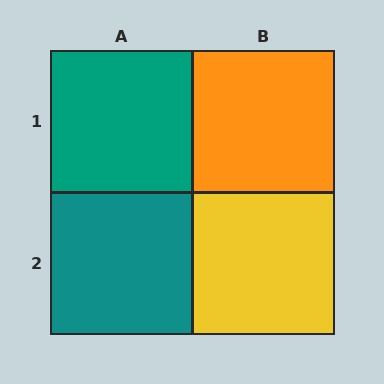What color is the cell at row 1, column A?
Teal.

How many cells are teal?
2 cells are teal.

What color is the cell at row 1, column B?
Orange.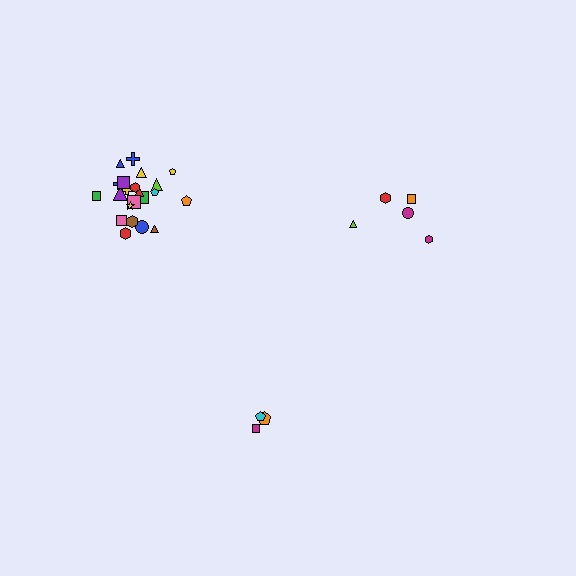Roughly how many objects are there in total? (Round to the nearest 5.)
Roughly 30 objects in total.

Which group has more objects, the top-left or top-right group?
The top-left group.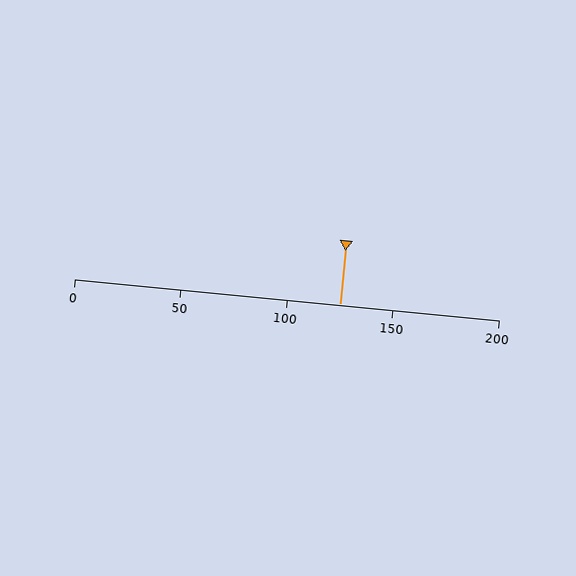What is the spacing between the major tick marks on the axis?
The major ticks are spaced 50 apart.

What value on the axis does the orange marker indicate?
The marker indicates approximately 125.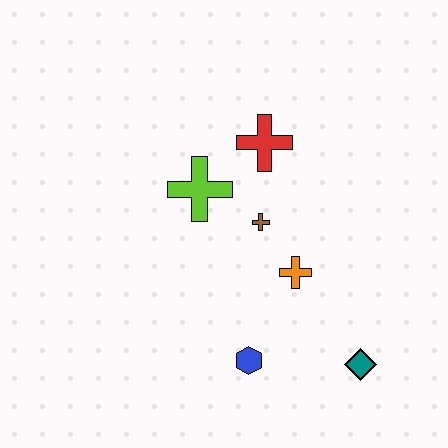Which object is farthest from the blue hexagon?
The red cross is farthest from the blue hexagon.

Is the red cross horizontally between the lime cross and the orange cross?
Yes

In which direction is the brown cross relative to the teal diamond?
The brown cross is above the teal diamond.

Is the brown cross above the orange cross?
Yes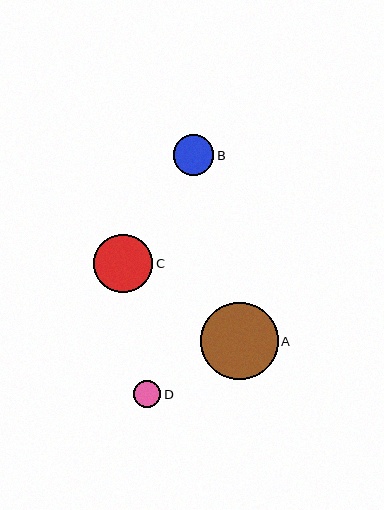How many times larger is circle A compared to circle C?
Circle A is approximately 1.3 times the size of circle C.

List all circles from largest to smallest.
From largest to smallest: A, C, B, D.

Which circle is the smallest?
Circle D is the smallest with a size of approximately 27 pixels.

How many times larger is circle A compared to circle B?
Circle A is approximately 1.9 times the size of circle B.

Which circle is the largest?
Circle A is the largest with a size of approximately 77 pixels.